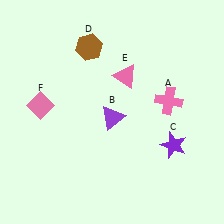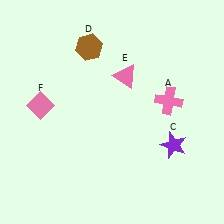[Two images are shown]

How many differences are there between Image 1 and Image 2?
There is 1 difference between the two images.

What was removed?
The purple triangle (B) was removed in Image 2.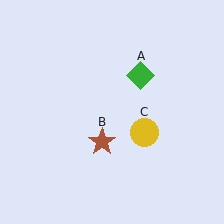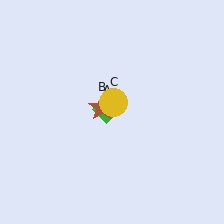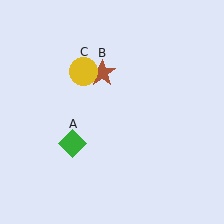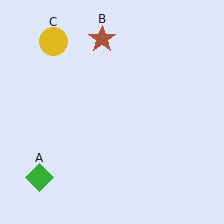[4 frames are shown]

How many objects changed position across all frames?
3 objects changed position: green diamond (object A), brown star (object B), yellow circle (object C).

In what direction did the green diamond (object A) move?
The green diamond (object A) moved down and to the left.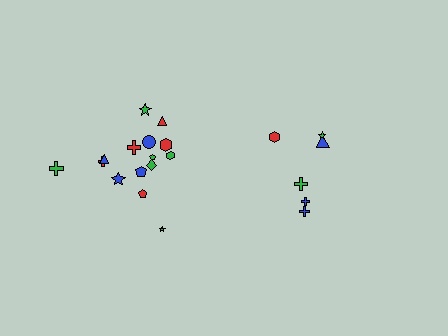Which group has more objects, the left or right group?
The left group.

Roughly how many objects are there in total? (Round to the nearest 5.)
Roughly 20 objects in total.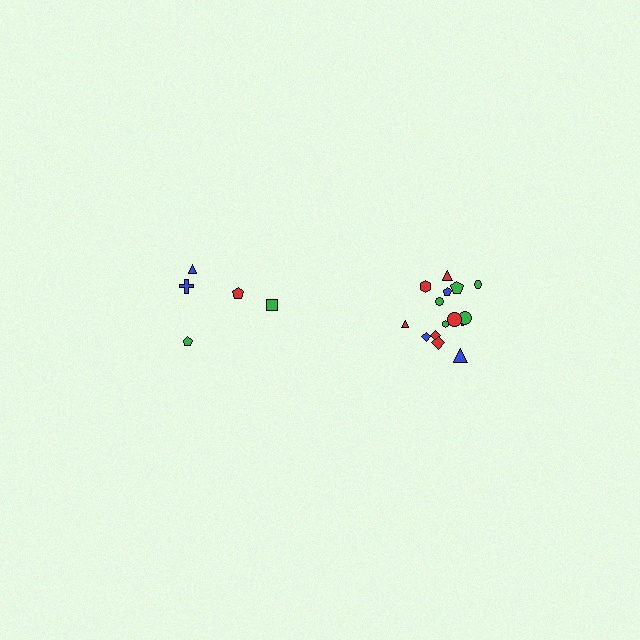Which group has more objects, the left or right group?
The right group.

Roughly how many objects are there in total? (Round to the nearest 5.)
Roughly 20 objects in total.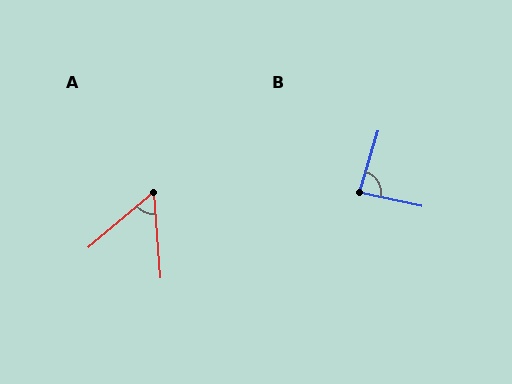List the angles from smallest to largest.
A (54°), B (85°).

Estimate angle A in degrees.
Approximately 54 degrees.